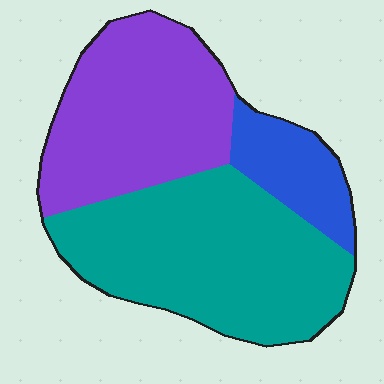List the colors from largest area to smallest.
From largest to smallest: teal, purple, blue.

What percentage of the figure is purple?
Purple covers around 40% of the figure.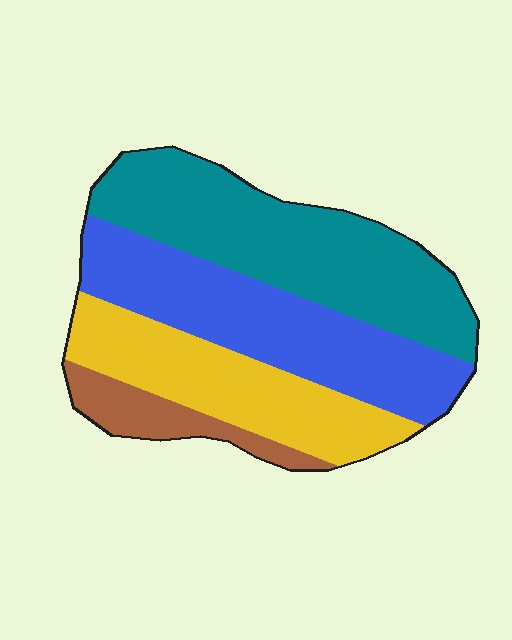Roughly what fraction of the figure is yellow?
Yellow takes up about one quarter (1/4) of the figure.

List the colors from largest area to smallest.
From largest to smallest: teal, blue, yellow, brown.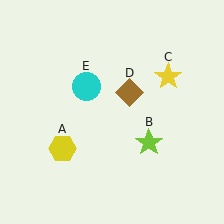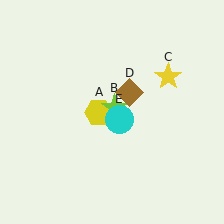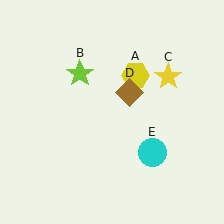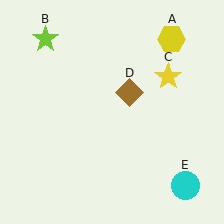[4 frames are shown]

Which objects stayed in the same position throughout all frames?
Yellow star (object C) and brown diamond (object D) remained stationary.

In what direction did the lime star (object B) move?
The lime star (object B) moved up and to the left.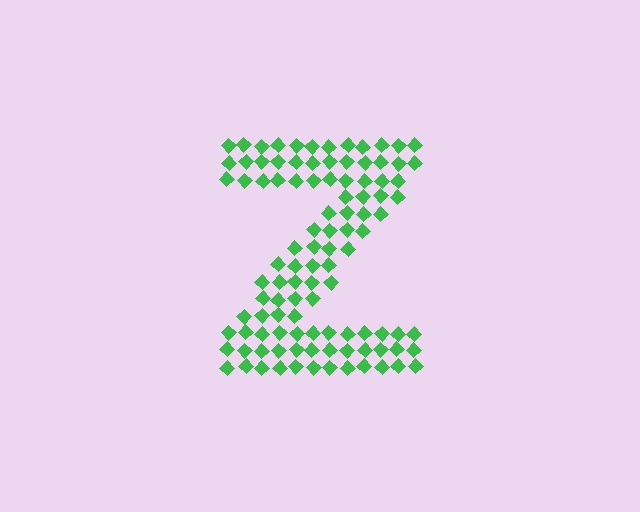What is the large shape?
The large shape is the letter Z.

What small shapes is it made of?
It is made of small diamonds.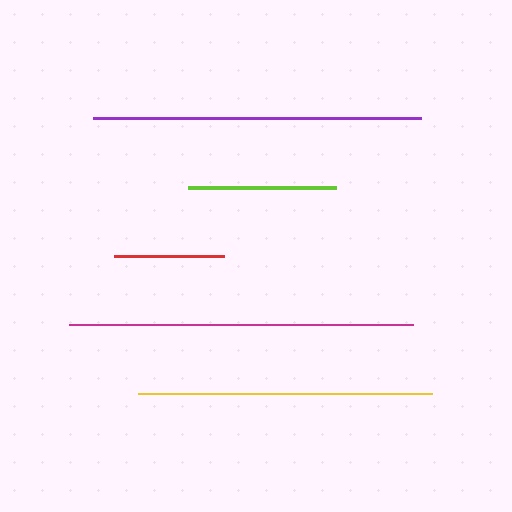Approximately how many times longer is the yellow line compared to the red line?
The yellow line is approximately 2.7 times the length of the red line.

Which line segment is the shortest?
The red line is the shortest at approximately 111 pixels.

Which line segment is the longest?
The magenta line is the longest at approximately 344 pixels.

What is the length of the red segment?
The red segment is approximately 111 pixels long.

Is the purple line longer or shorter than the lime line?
The purple line is longer than the lime line.